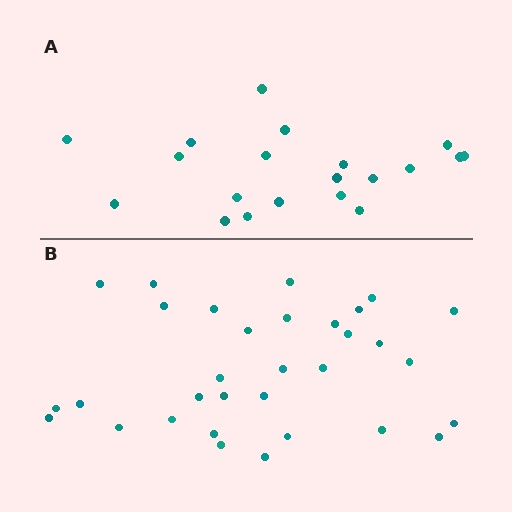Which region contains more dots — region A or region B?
Region B (the bottom region) has more dots.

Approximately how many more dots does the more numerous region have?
Region B has roughly 12 or so more dots than region A.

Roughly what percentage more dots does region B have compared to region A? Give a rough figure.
About 60% more.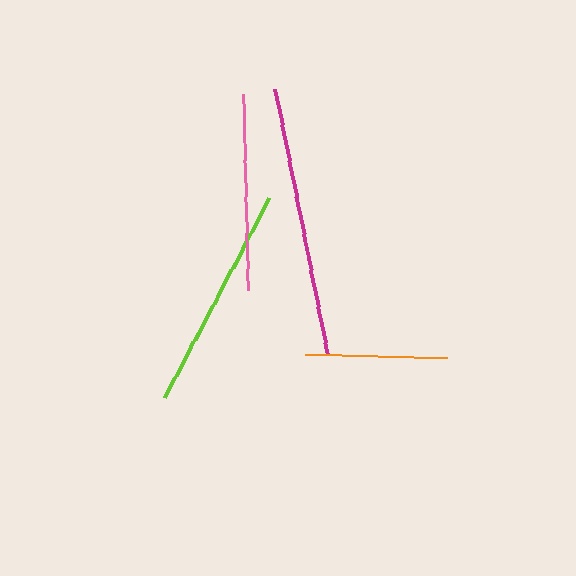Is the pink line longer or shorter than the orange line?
The pink line is longer than the orange line.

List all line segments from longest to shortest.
From longest to shortest: magenta, lime, pink, orange.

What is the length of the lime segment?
The lime segment is approximately 225 pixels long.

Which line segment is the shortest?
The orange line is the shortest at approximately 142 pixels.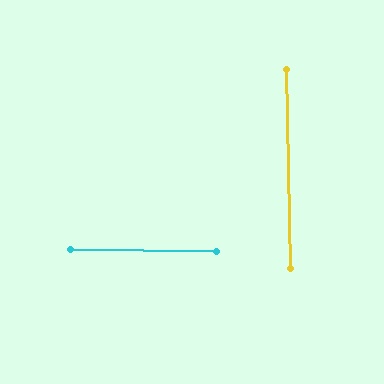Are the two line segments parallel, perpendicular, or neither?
Perpendicular — they meet at approximately 88°.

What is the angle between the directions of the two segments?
Approximately 88 degrees.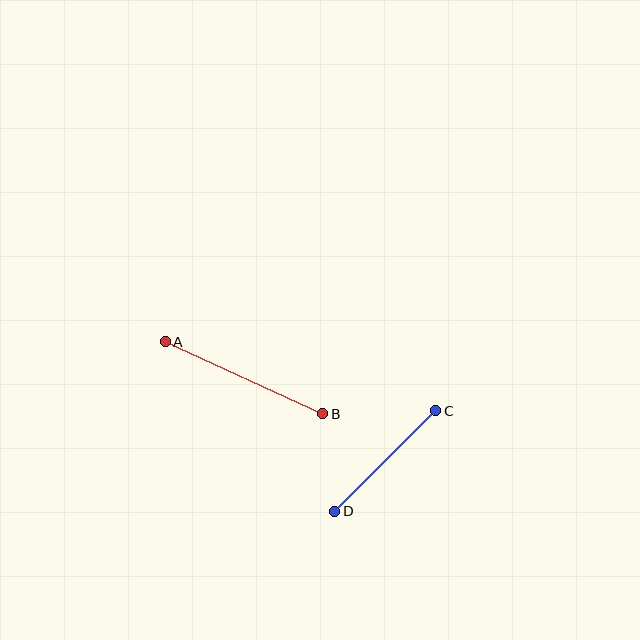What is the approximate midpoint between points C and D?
The midpoint is at approximately (385, 461) pixels.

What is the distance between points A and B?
The distance is approximately 173 pixels.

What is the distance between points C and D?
The distance is approximately 142 pixels.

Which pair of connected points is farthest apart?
Points A and B are farthest apart.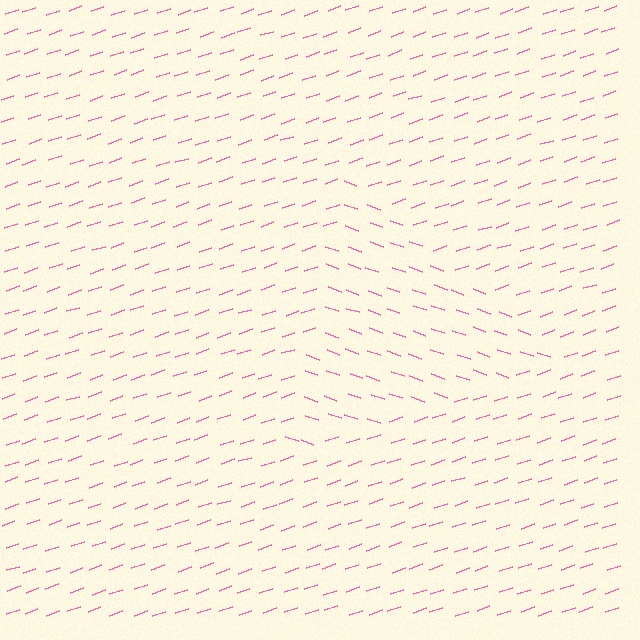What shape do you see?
I see a triangle.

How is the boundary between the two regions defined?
The boundary is defined purely by a change in line orientation (approximately 39 degrees difference). All lines are the same color and thickness.